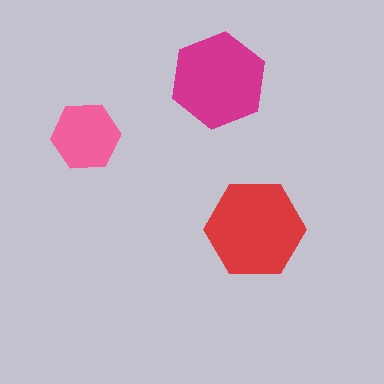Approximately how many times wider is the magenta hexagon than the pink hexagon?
About 1.5 times wider.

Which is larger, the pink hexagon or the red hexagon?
The red one.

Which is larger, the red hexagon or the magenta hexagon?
The red one.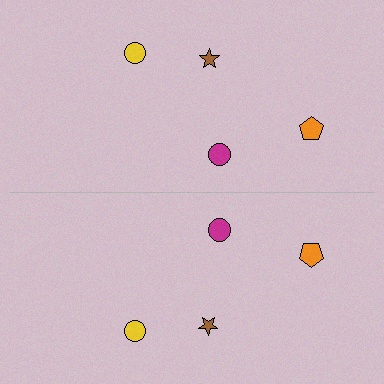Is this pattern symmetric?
Yes, this pattern has bilateral (reflection) symmetry.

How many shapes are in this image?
There are 8 shapes in this image.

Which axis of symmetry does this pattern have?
The pattern has a horizontal axis of symmetry running through the center of the image.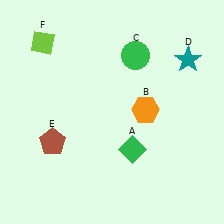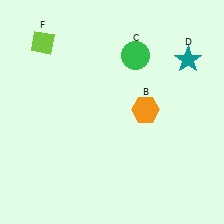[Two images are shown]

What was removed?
The brown pentagon (E), the green diamond (A) were removed in Image 2.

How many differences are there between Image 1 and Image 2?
There are 2 differences between the two images.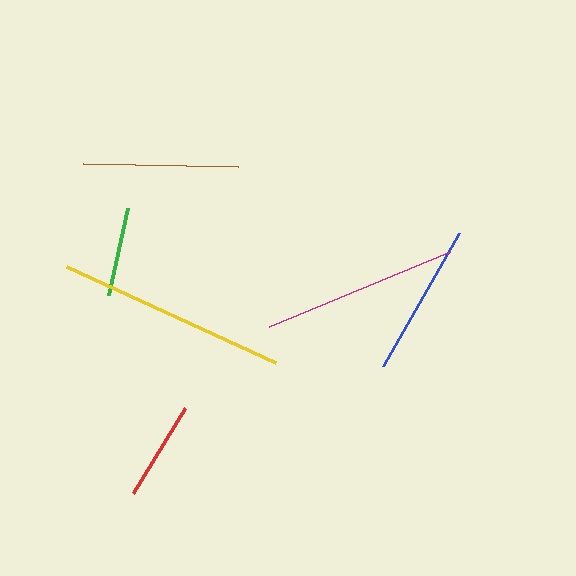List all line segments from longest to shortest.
From longest to shortest: yellow, magenta, brown, blue, red, green.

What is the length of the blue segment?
The blue segment is approximately 153 pixels long.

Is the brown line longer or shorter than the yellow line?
The yellow line is longer than the brown line.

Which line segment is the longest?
The yellow line is the longest at approximately 230 pixels.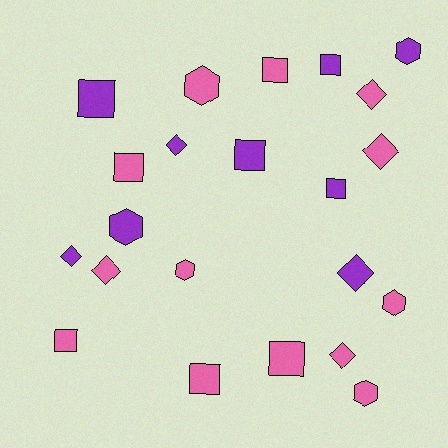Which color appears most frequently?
Pink, with 13 objects.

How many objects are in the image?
There are 22 objects.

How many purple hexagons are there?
There are 2 purple hexagons.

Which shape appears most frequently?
Square, with 9 objects.